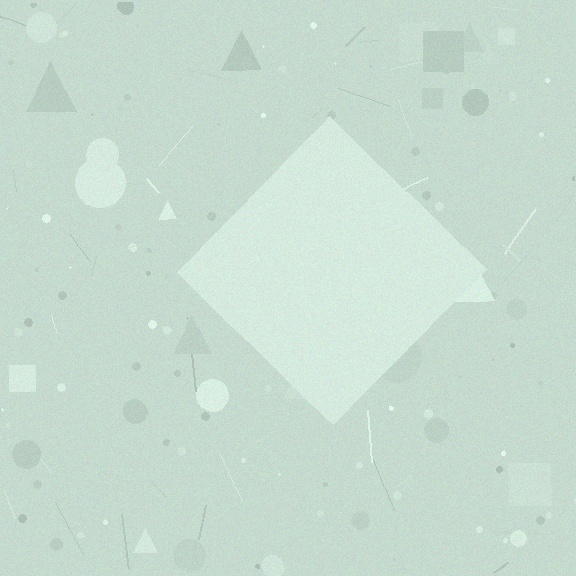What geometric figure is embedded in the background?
A diamond is embedded in the background.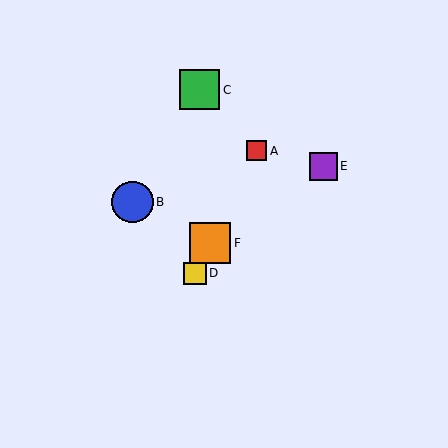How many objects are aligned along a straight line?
3 objects (A, D, F) are aligned along a straight line.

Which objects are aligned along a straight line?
Objects A, D, F are aligned along a straight line.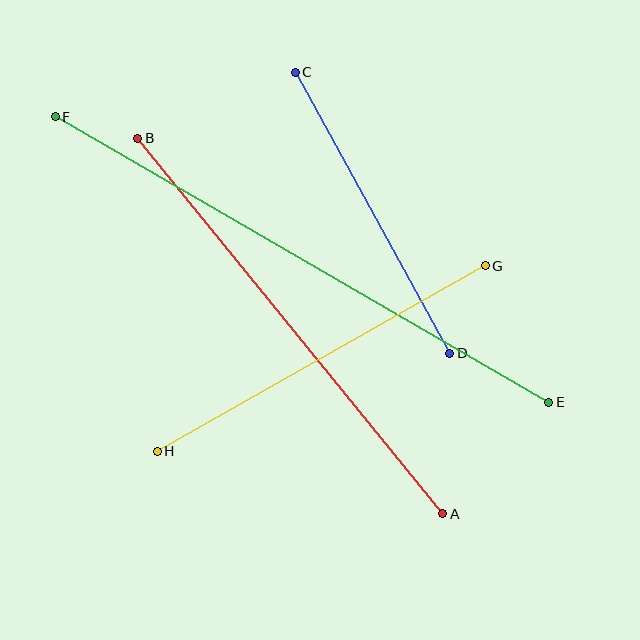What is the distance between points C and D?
The distance is approximately 321 pixels.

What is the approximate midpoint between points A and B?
The midpoint is at approximately (290, 326) pixels.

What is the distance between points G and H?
The distance is approximately 377 pixels.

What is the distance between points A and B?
The distance is approximately 484 pixels.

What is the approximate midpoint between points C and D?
The midpoint is at approximately (372, 213) pixels.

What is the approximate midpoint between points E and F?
The midpoint is at approximately (302, 259) pixels.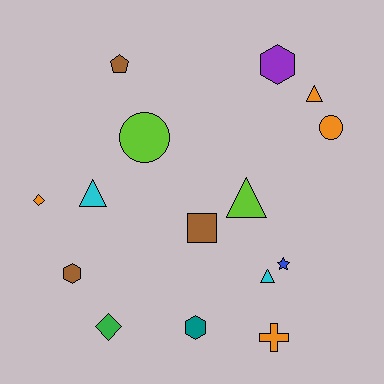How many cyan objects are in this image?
There are 2 cyan objects.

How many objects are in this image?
There are 15 objects.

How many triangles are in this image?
There are 4 triangles.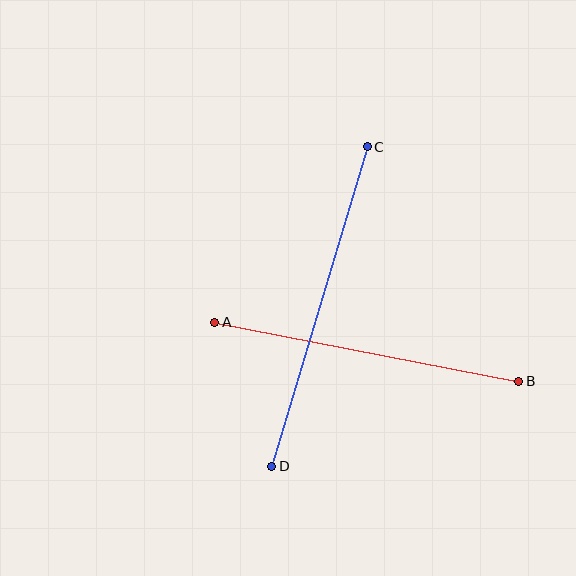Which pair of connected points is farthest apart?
Points C and D are farthest apart.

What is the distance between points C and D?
The distance is approximately 333 pixels.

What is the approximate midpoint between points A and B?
The midpoint is at approximately (367, 352) pixels.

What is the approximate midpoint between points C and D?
The midpoint is at approximately (319, 307) pixels.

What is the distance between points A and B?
The distance is approximately 310 pixels.